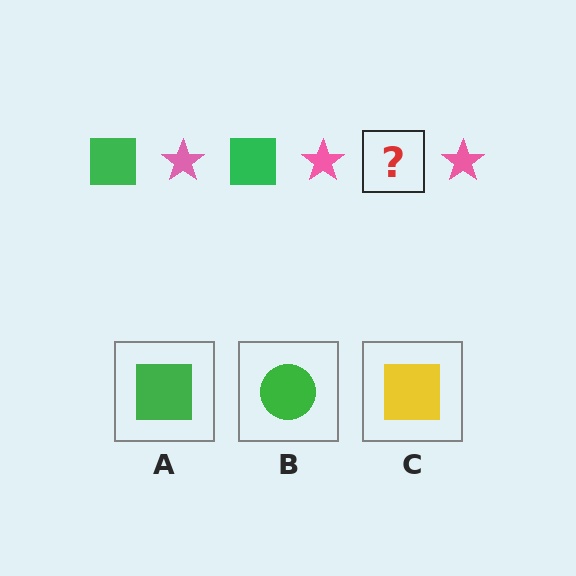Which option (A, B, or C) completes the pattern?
A.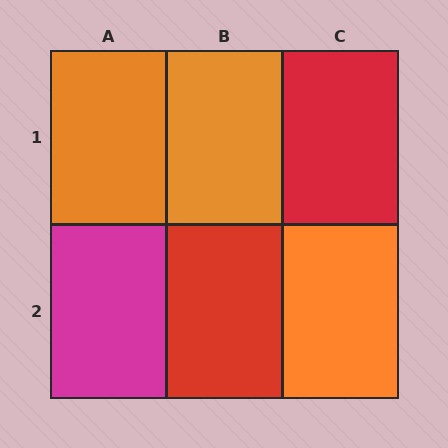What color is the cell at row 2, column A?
Magenta.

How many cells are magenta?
1 cell is magenta.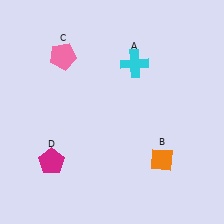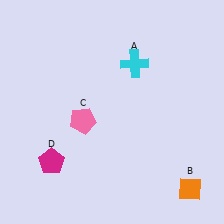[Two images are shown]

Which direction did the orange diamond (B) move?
The orange diamond (B) moved down.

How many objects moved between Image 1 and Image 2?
2 objects moved between the two images.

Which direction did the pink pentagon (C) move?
The pink pentagon (C) moved down.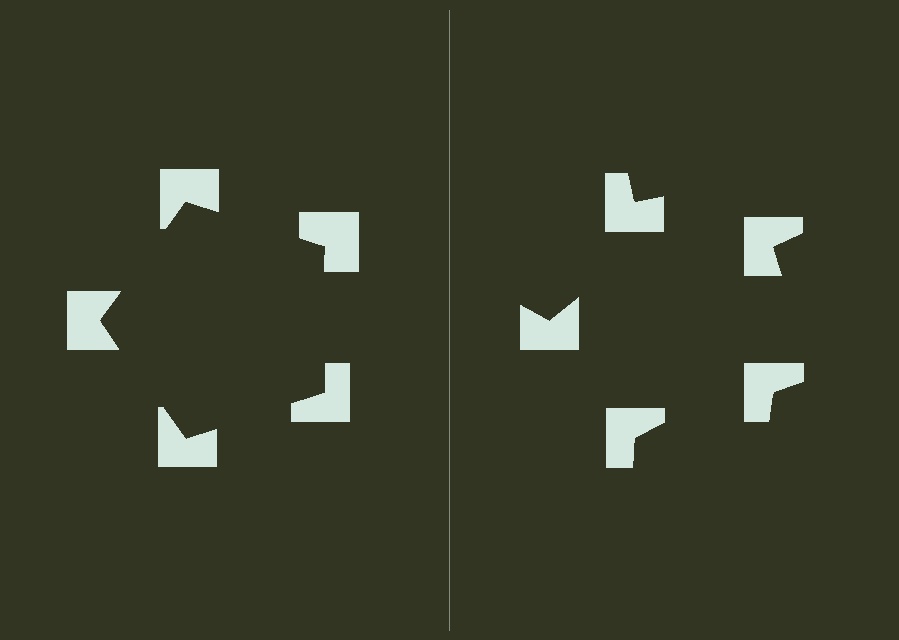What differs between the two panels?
The notched squares are positioned identically on both sides; only the wedge orientations differ. On the left they align to a pentagon; on the right they are misaligned.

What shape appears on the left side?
An illusory pentagon.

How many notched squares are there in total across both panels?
10 — 5 on each side.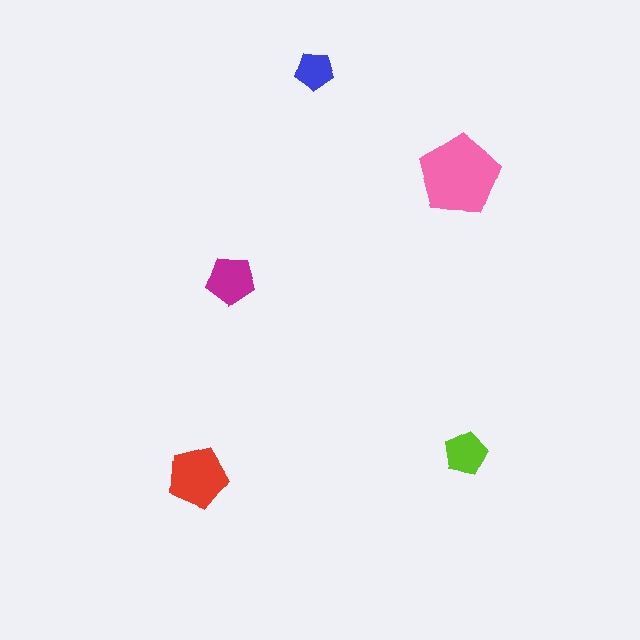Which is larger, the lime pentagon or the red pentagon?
The red one.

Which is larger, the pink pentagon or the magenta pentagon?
The pink one.